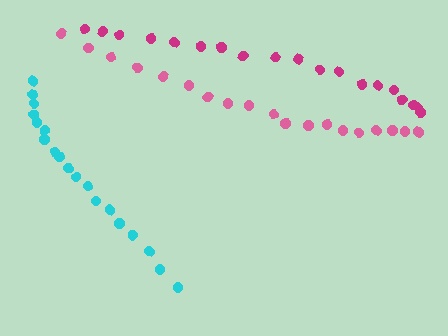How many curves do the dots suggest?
There are 3 distinct paths.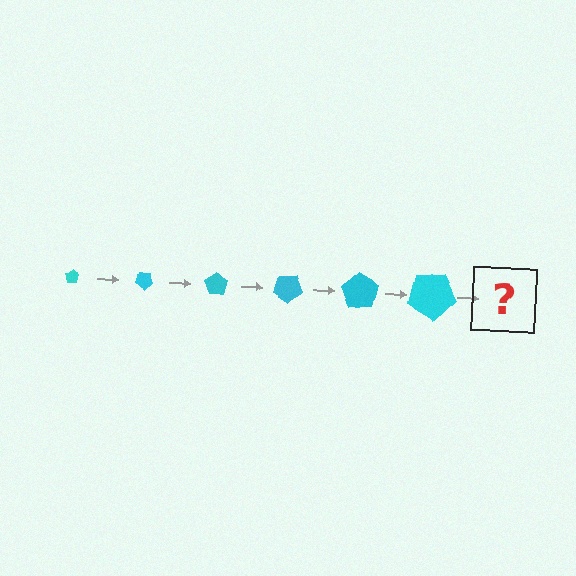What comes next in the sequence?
The next element should be a pentagon, larger than the previous one and rotated 210 degrees from the start.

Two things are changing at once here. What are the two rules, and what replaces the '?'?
The two rules are that the pentagon grows larger each step and it rotates 35 degrees each step. The '?' should be a pentagon, larger than the previous one and rotated 210 degrees from the start.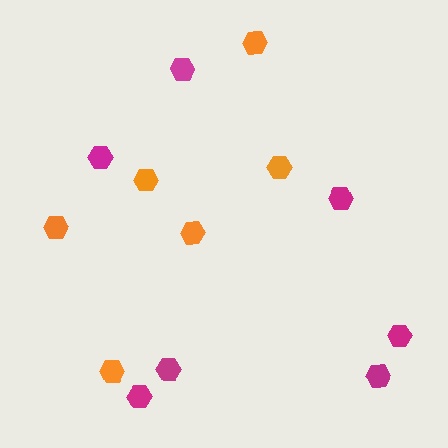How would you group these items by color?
There are 2 groups: one group of magenta hexagons (7) and one group of orange hexagons (6).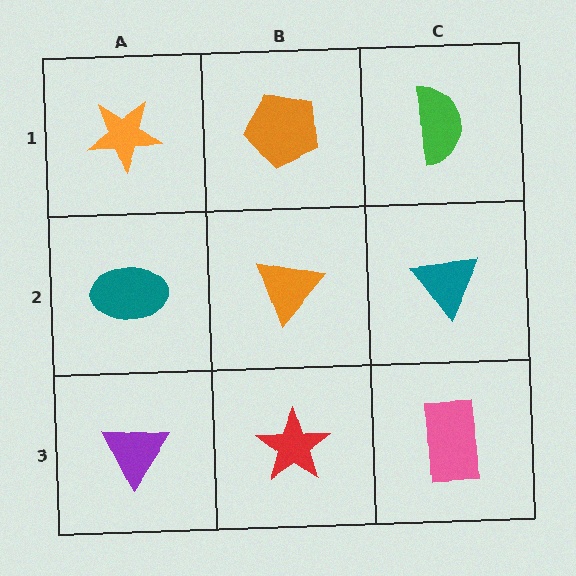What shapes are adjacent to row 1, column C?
A teal triangle (row 2, column C), an orange pentagon (row 1, column B).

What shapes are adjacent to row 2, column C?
A green semicircle (row 1, column C), a pink rectangle (row 3, column C), an orange triangle (row 2, column B).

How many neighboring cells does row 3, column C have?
2.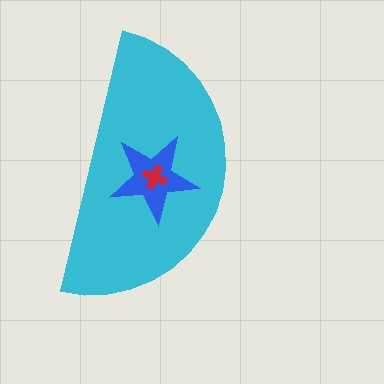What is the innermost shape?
The red cross.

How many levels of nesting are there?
3.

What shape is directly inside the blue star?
The red cross.